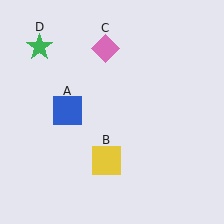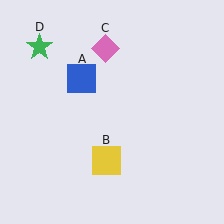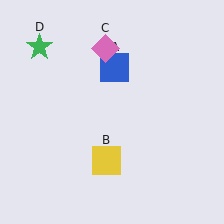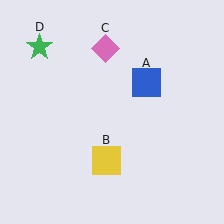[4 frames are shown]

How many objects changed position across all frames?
1 object changed position: blue square (object A).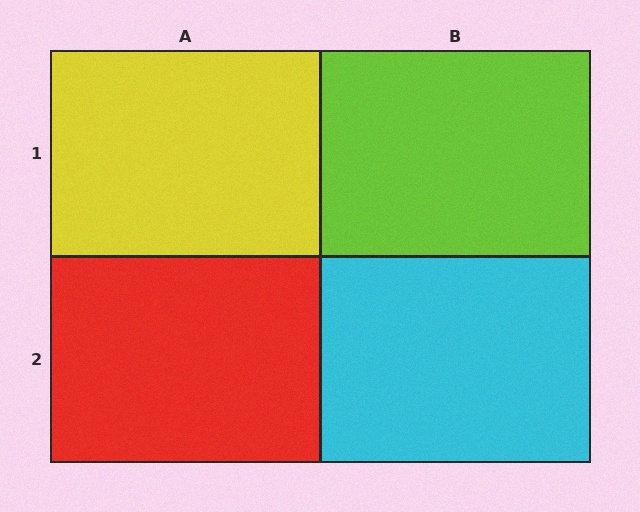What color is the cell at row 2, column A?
Red.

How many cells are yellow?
1 cell is yellow.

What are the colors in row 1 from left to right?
Yellow, lime.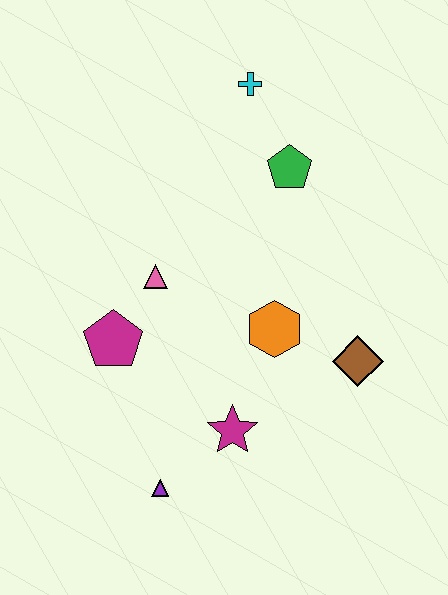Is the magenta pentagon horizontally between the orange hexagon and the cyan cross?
No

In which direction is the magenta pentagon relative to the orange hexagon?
The magenta pentagon is to the left of the orange hexagon.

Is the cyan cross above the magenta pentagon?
Yes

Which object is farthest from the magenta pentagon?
The cyan cross is farthest from the magenta pentagon.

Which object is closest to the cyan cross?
The green pentagon is closest to the cyan cross.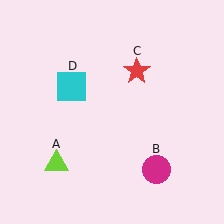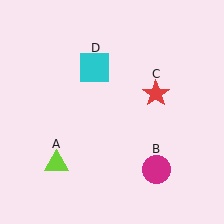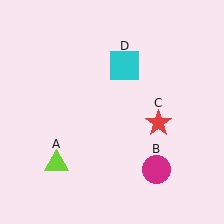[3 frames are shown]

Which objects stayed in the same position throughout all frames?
Lime triangle (object A) and magenta circle (object B) remained stationary.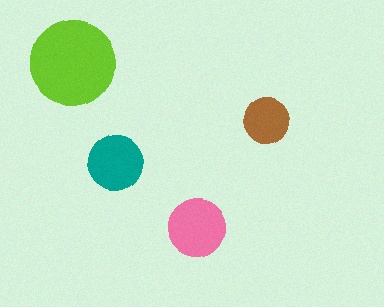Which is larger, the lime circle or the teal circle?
The lime one.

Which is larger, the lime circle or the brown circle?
The lime one.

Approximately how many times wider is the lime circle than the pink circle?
About 1.5 times wider.